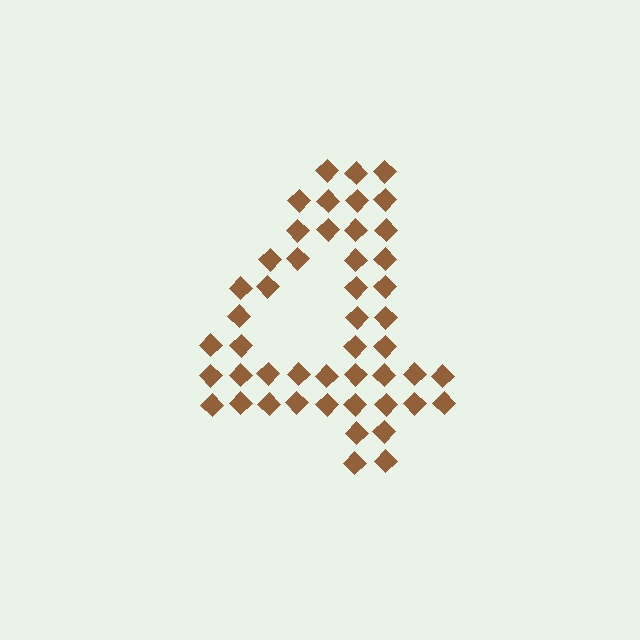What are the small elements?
The small elements are diamonds.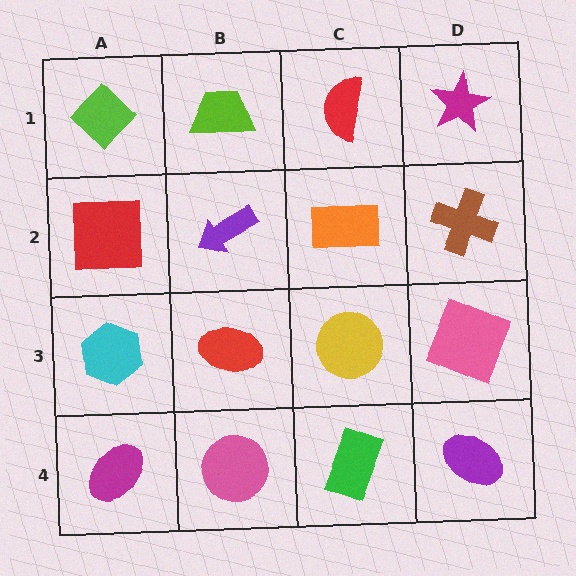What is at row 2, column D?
A brown cross.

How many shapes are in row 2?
4 shapes.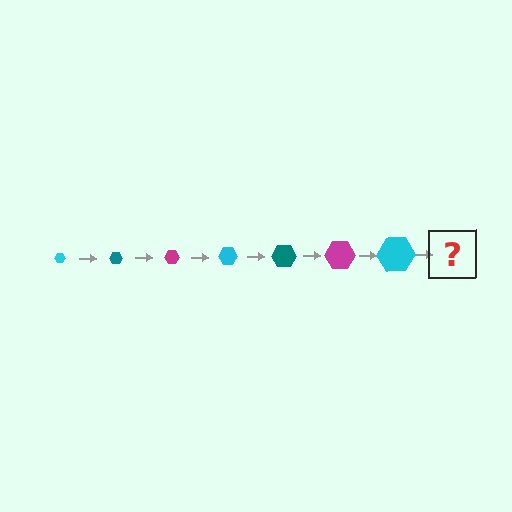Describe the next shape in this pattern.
It should be a teal hexagon, larger than the previous one.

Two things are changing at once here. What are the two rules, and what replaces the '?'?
The two rules are that the hexagon grows larger each step and the color cycles through cyan, teal, and magenta. The '?' should be a teal hexagon, larger than the previous one.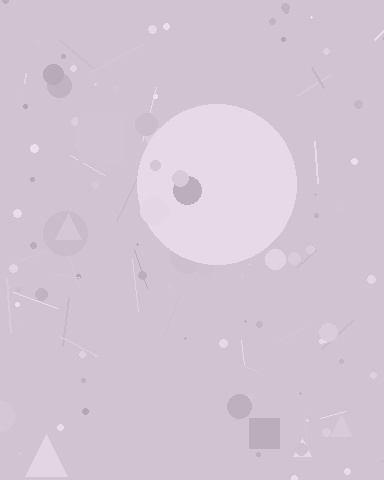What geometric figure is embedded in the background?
A circle is embedded in the background.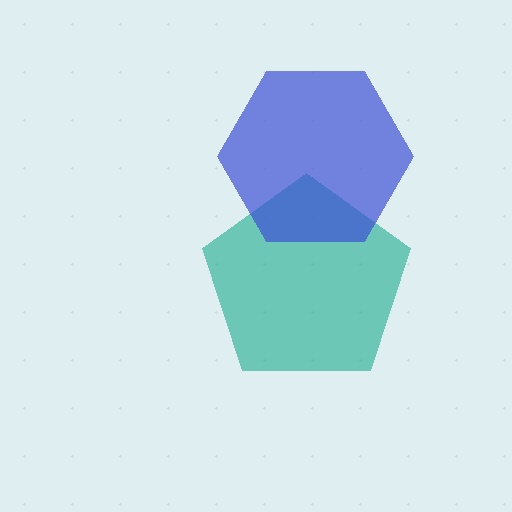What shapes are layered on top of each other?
The layered shapes are: a teal pentagon, a blue hexagon.